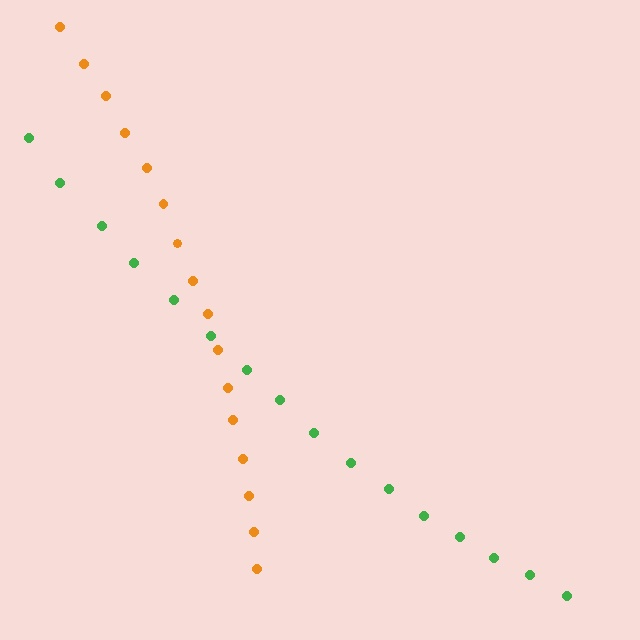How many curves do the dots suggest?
There are 2 distinct paths.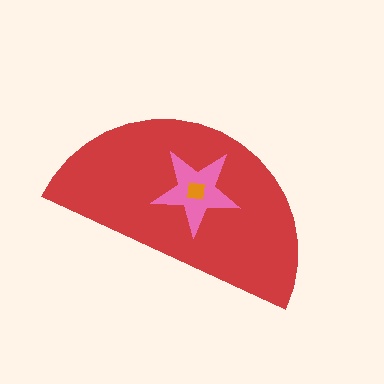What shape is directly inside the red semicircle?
The pink star.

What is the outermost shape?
The red semicircle.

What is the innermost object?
The orange square.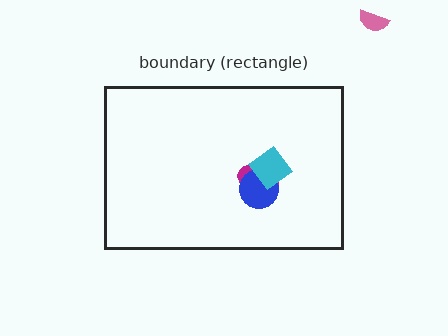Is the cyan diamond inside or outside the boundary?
Inside.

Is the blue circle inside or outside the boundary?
Inside.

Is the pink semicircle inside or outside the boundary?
Outside.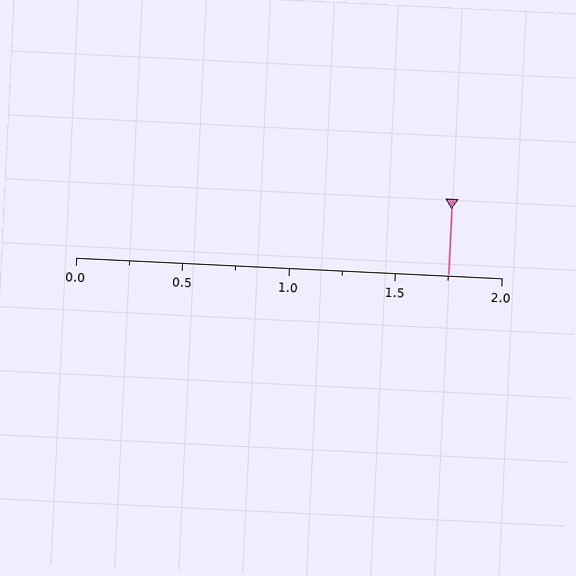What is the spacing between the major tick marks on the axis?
The major ticks are spaced 0.5 apart.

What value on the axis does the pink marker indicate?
The marker indicates approximately 1.75.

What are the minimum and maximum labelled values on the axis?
The axis runs from 0.0 to 2.0.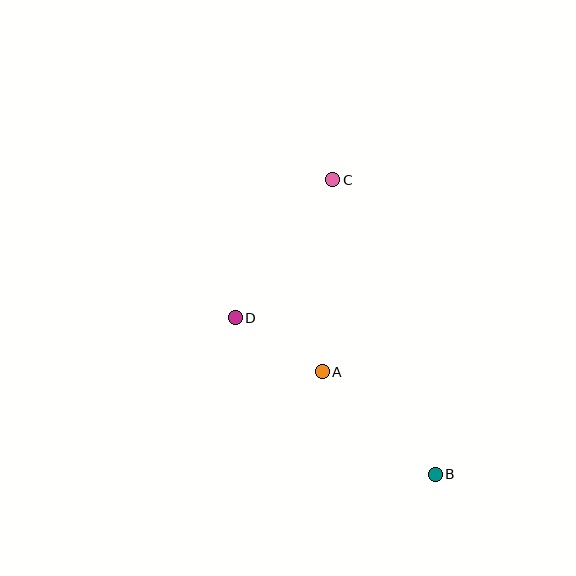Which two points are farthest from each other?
Points B and C are farthest from each other.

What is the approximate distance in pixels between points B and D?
The distance between B and D is approximately 254 pixels.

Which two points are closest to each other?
Points A and D are closest to each other.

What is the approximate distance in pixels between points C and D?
The distance between C and D is approximately 169 pixels.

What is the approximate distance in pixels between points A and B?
The distance between A and B is approximately 152 pixels.